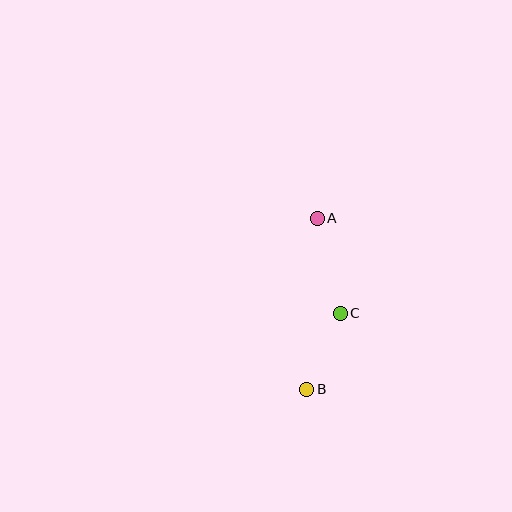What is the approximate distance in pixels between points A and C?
The distance between A and C is approximately 98 pixels.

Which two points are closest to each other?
Points B and C are closest to each other.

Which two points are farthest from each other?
Points A and B are farthest from each other.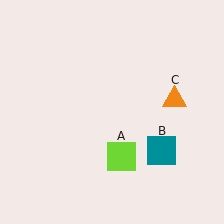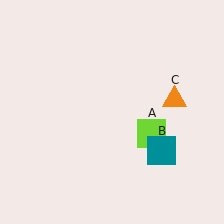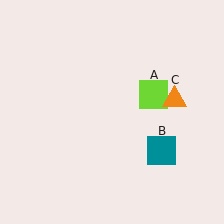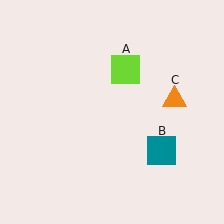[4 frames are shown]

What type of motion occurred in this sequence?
The lime square (object A) rotated counterclockwise around the center of the scene.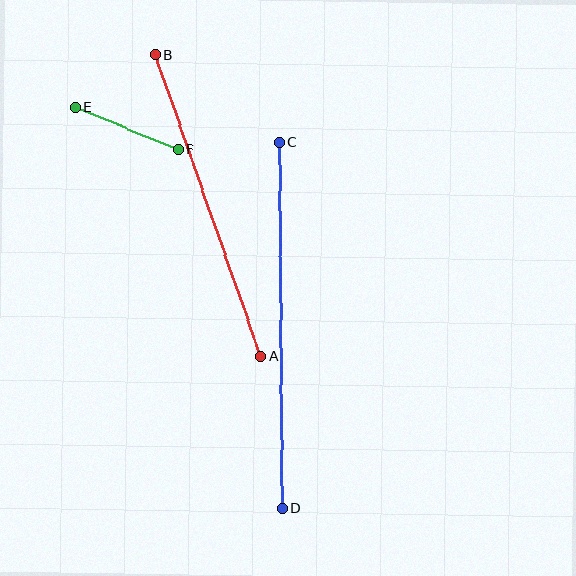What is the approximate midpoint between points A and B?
The midpoint is at approximately (208, 205) pixels.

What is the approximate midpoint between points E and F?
The midpoint is at approximately (127, 128) pixels.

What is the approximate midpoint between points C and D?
The midpoint is at approximately (281, 325) pixels.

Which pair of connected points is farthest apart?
Points C and D are farthest apart.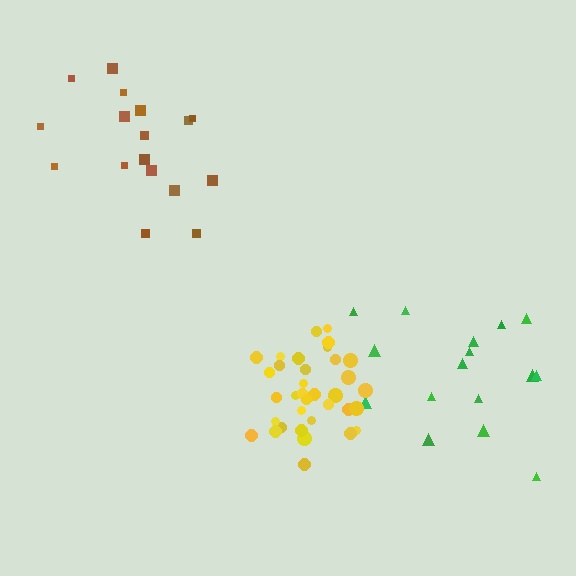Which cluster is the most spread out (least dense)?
Green.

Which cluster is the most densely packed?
Yellow.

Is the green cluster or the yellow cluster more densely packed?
Yellow.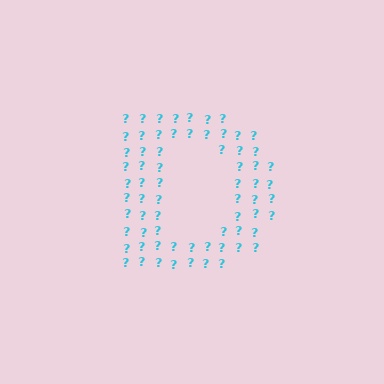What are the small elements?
The small elements are question marks.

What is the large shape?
The large shape is the letter D.